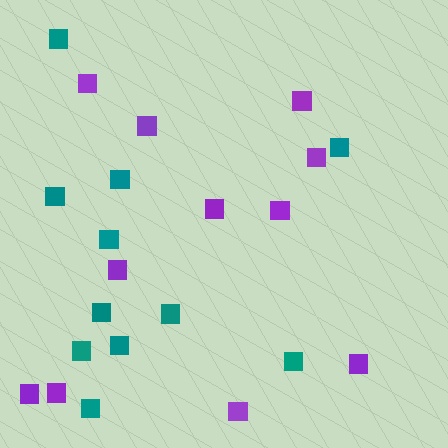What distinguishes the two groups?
There are 2 groups: one group of purple squares (11) and one group of teal squares (11).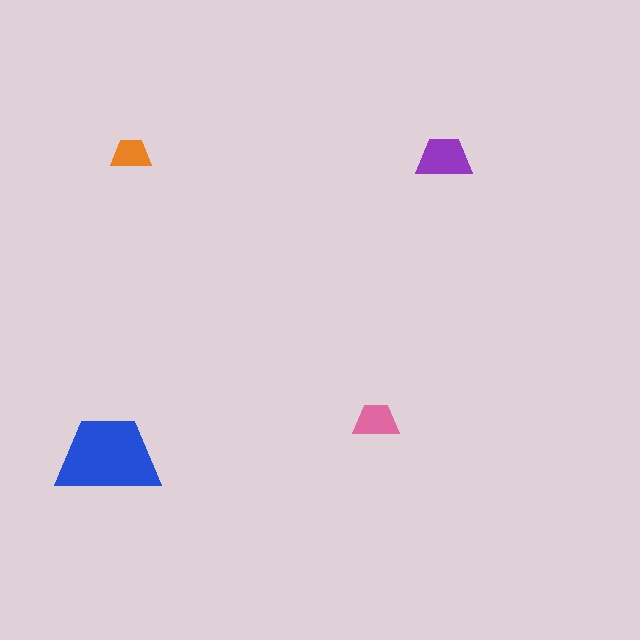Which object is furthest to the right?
The purple trapezoid is rightmost.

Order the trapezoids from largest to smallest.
the blue one, the purple one, the pink one, the orange one.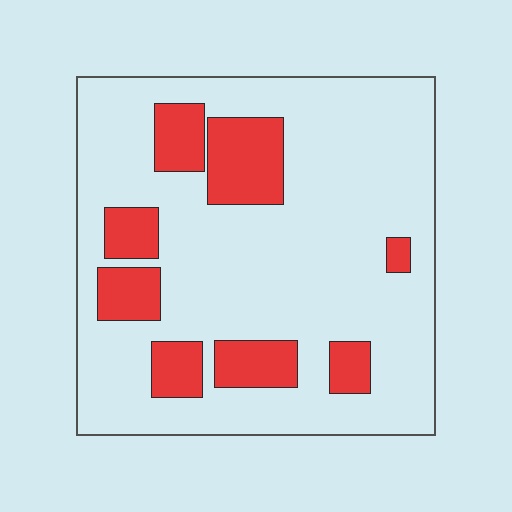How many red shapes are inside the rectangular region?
8.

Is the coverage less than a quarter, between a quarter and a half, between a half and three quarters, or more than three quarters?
Less than a quarter.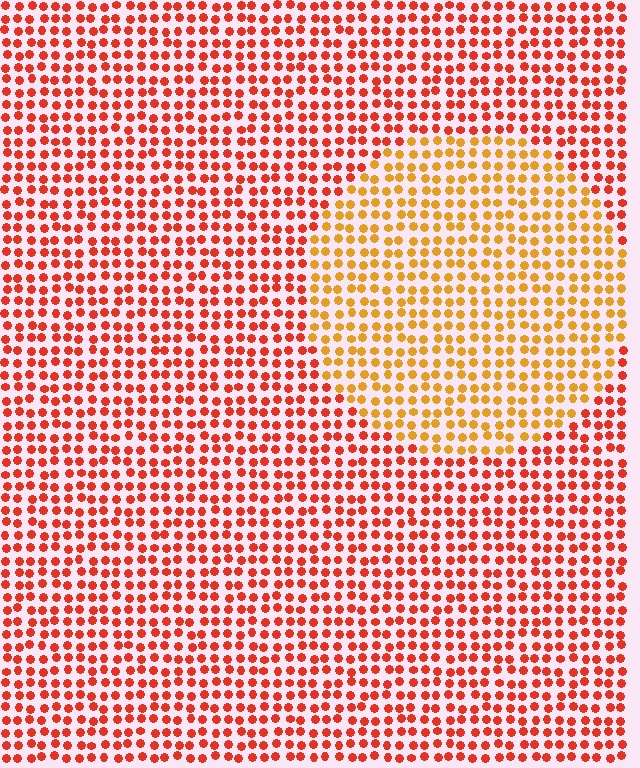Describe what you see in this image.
The image is filled with small red elements in a uniform arrangement. A circle-shaped region is visible where the elements are tinted to a slightly different hue, forming a subtle color boundary.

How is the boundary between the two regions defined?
The boundary is defined purely by a slight shift in hue (about 34 degrees). Spacing, size, and orientation are identical on both sides.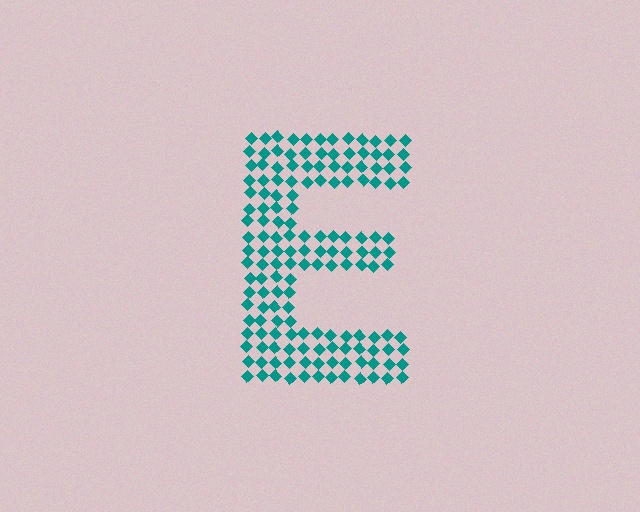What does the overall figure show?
The overall figure shows the letter E.